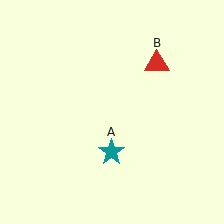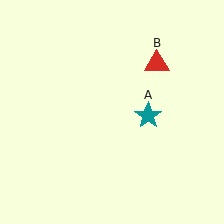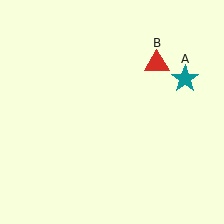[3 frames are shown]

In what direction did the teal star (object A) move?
The teal star (object A) moved up and to the right.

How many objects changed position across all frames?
1 object changed position: teal star (object A).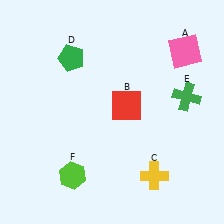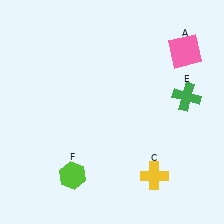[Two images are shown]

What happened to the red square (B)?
The red square (B) was removed in Image 2. It was in the top-right area of Image 1.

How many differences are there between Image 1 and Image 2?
There are 2 differences between the two images.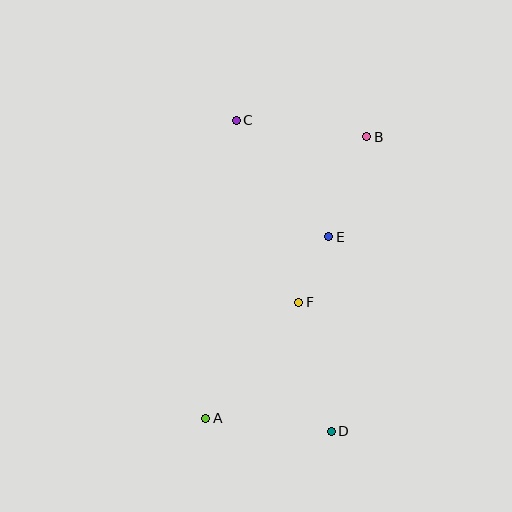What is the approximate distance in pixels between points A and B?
The distance between A and B is approximately 324 pixels.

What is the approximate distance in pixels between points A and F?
The distance between A and F is approximately 149 pixels.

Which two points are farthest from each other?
Points C and D are farthest from each other.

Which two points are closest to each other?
Points E and F are closest to each other.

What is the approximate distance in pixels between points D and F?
The distance between D and F is approximately 133 pixels.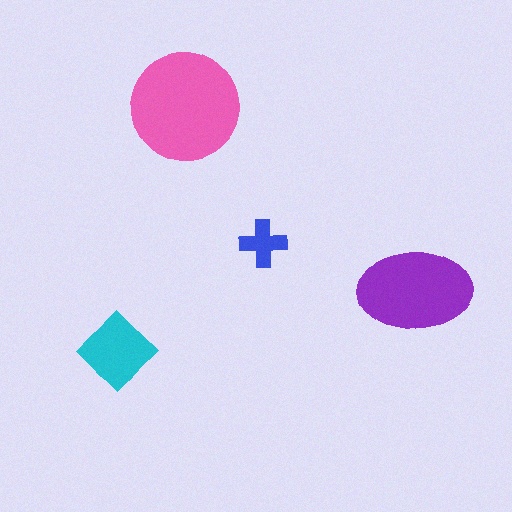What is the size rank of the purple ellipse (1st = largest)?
2nd.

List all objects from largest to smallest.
The pink circle, the purple ellipse, the cyan diamond, the blue cross.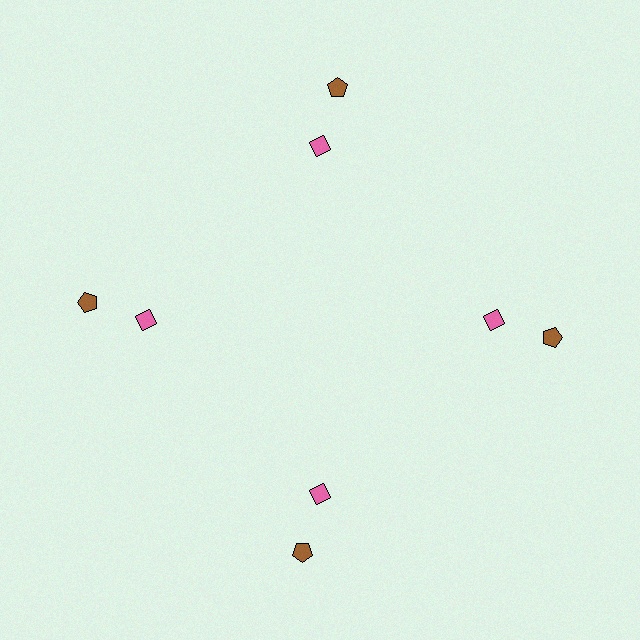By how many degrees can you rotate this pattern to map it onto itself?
The pattern maps onto itself every 90 degrees of rotation.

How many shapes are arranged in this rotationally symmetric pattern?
There are 8 shapes, arranged in 4 groups of 2.